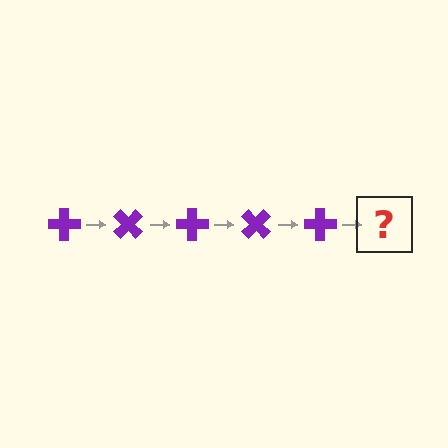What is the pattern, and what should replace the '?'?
The pattern is that the cross rotates 45 degrees each step. The '?' should be a purple cross rotated 225 degrees.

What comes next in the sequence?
The next element should be a purple cross rotated 225 degrees.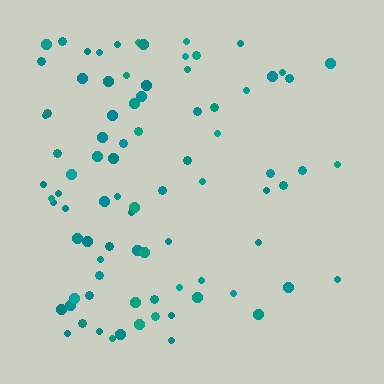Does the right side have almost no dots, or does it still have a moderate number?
Still a moderate number, just noticeably fewer than the left.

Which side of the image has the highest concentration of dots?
The left.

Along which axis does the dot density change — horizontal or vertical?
Horizontal.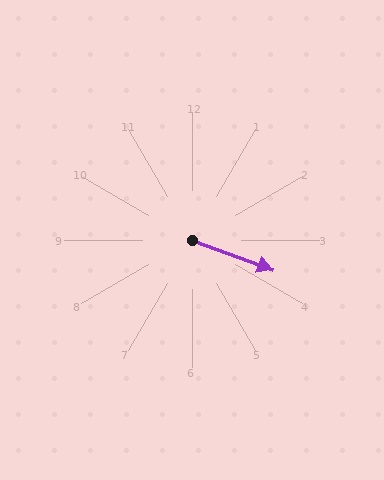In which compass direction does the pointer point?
East.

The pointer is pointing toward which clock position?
Roughly 4 o'clock.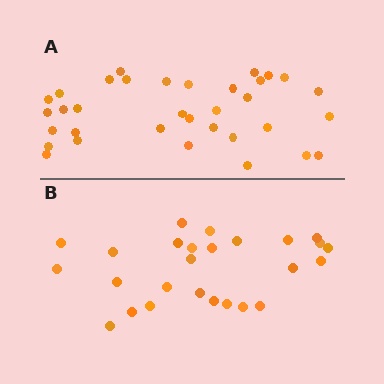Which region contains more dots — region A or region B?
Region A (the top region) has more dots.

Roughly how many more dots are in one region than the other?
Region A has roughly 8 or so more dots than region B.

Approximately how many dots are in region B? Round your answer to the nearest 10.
About 30 dots. (The exact count is 26, which rounds to 30.)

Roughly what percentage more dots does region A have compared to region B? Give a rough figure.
About 30% more.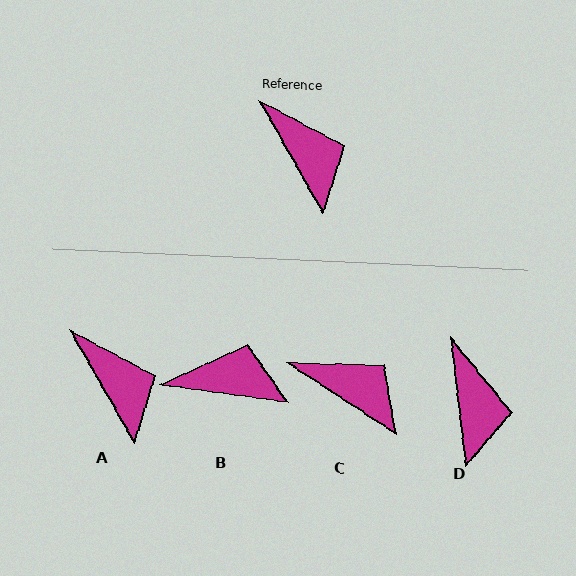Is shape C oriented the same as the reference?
No, it is off by about 27 degrees.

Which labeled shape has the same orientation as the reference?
A.